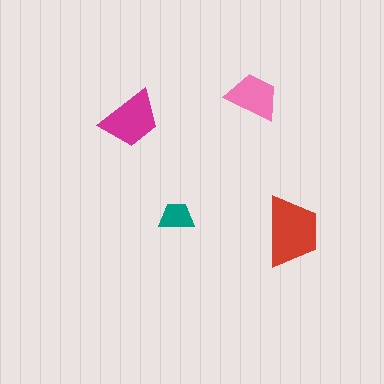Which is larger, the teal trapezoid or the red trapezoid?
The red one.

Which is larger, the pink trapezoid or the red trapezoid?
The red one.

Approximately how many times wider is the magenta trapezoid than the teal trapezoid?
About 1.5 times wider.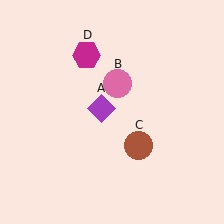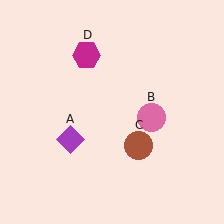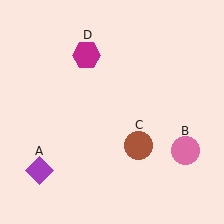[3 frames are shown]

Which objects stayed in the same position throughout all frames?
Brown circle (object C) and magenta hexagon (object D) remained stationary.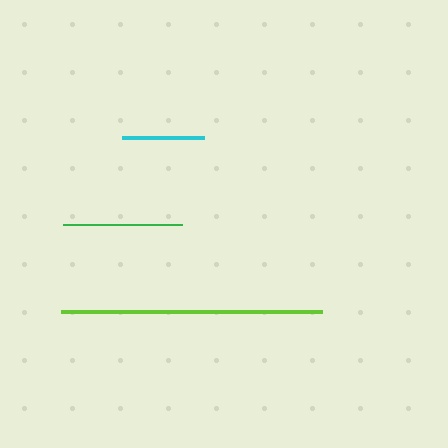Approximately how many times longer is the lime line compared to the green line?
The lime line is approximately 2.2 times the length of the green line.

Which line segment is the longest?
The lime line is the longest at approximately 261 pixels.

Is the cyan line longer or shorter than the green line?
The green line is longer than the cyan line.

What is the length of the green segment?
The green segment is approximately 119 pixels long.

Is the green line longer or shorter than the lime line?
The lime line is longer than the green line.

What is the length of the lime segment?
The lime segment is approximately 261 pixels long.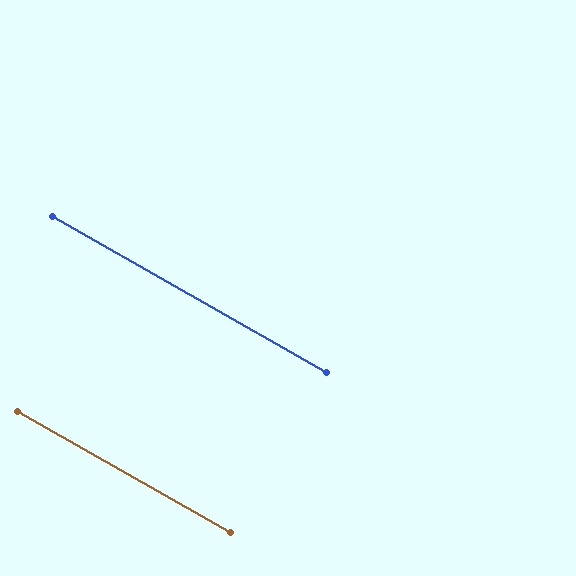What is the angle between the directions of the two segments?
Approximately 0 degrees.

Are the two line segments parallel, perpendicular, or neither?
Parallel — their directions differ by only 0.0°.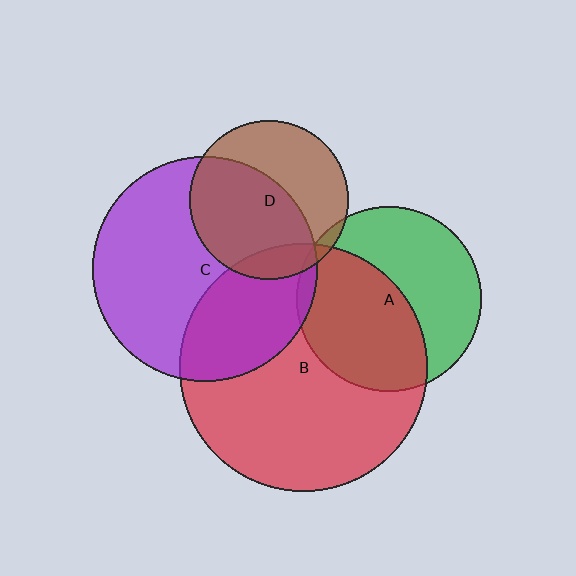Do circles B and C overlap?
Yes.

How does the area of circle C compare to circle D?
Approximately 2.0 times.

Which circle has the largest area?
Circle B (red).